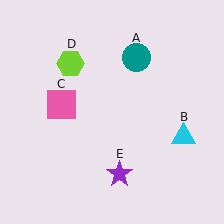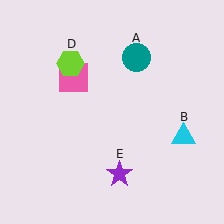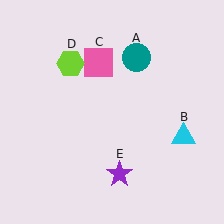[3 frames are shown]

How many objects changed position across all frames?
1 object changed position: pink square (object C).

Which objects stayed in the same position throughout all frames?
Teal circle (object A) and cyan triangle (object B) and lime hexagon (object D) and purple star (object E) remained stationary.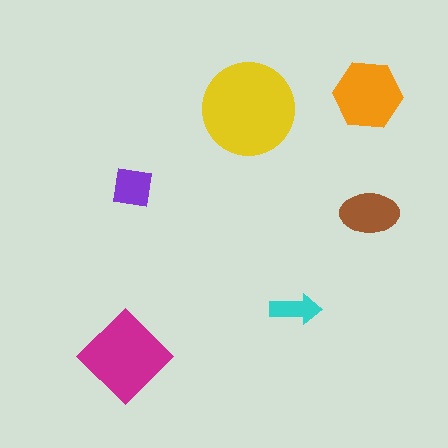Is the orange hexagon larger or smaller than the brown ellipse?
Larger.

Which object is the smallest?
The cyan arrow.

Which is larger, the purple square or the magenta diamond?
The magenta diamond.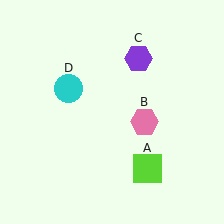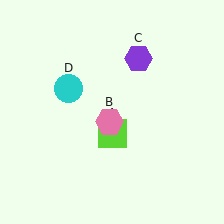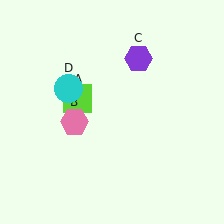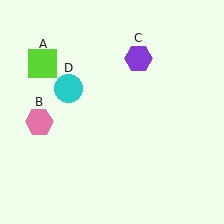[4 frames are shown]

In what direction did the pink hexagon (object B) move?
The pink hexagon (object B) moved left.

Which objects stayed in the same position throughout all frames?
Purple hexagon (object C) and cyan circle (object D) remained stationary.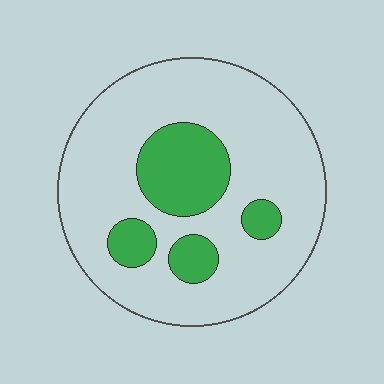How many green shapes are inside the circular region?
4.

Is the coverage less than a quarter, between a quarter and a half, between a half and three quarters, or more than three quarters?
Less than a quarter.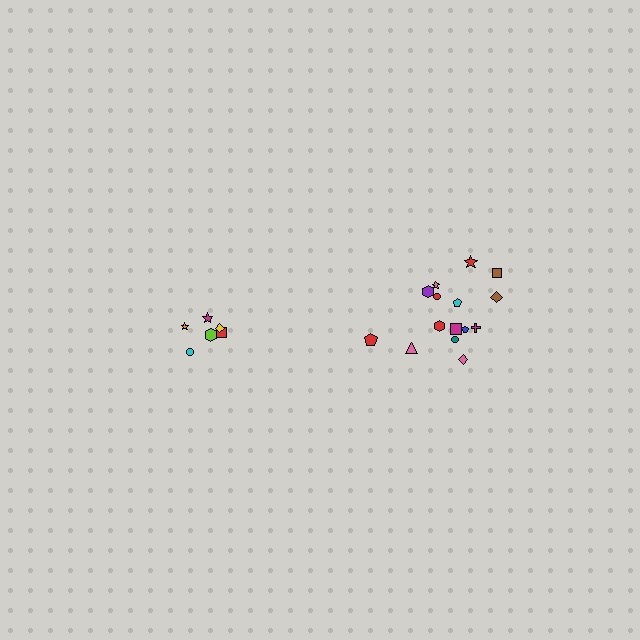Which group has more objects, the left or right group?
The right group.